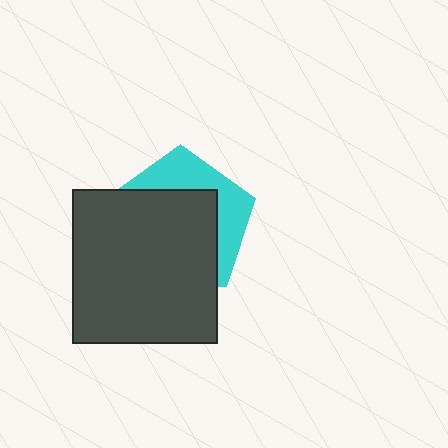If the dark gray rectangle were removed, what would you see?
You would see the complete cyan pentagon.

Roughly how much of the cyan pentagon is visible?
A small part of it is visible (roughly 35%).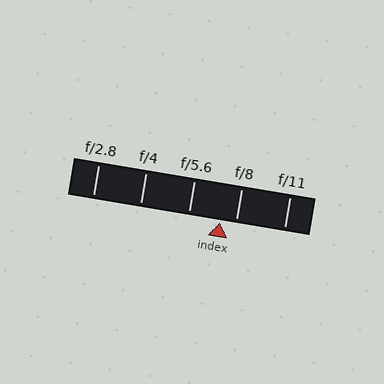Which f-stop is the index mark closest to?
The index mark is closest to f/8.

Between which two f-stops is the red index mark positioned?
The index mark is between f/5.6 and f/8.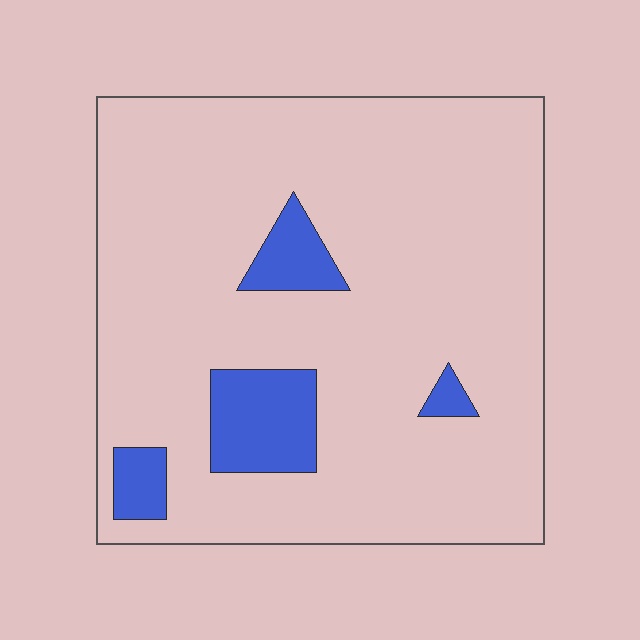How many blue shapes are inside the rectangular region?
4.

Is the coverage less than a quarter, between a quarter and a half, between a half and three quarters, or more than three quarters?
Less than a quarter.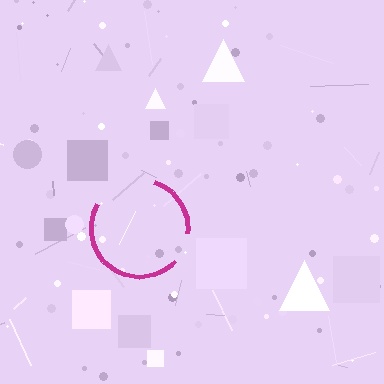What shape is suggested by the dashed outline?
The dashed outline suggests a circle.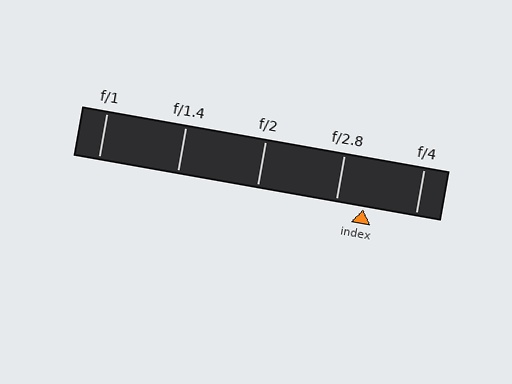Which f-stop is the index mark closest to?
The index mark is closest to f/2.8.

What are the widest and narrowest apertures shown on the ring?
The widest aperture shown is f/1 and the narrowest is f/4.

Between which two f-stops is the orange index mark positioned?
The index mark is between f/2.8 and f/4.